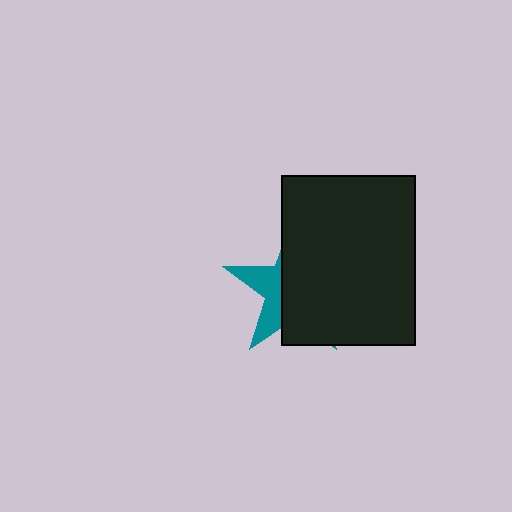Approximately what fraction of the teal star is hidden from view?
Roughly 66% of the teal star is hidden behind the black rectangle.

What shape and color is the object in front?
The object in front is a black rectangle.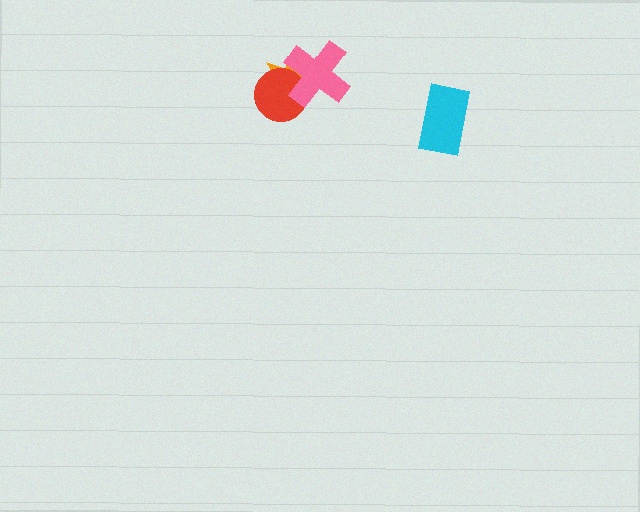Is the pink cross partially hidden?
No, no other shape covers it.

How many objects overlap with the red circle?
2 objects overlap with the red circle.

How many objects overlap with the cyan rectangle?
0 objects overlap with the cyan rectangle.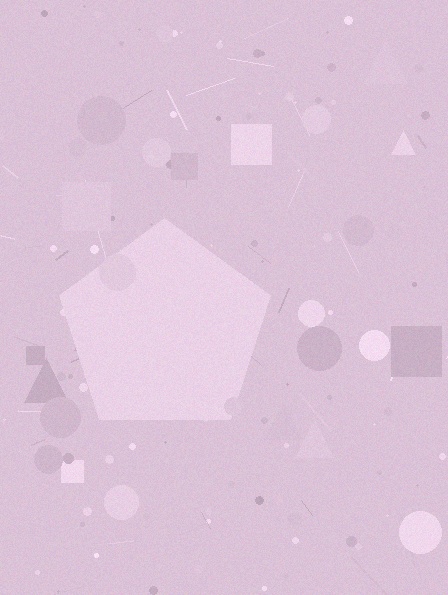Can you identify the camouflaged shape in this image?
The camouflaged shape is a pentagon.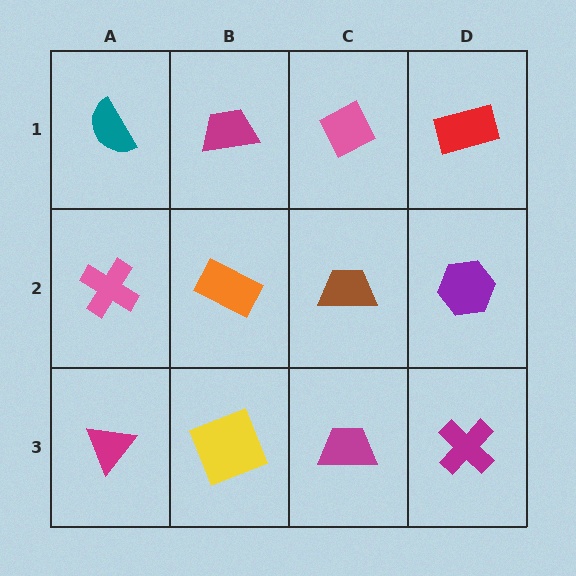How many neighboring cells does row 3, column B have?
3.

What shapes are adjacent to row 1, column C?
A brown trapezoid (row 2, column C), a magenta trapezoid (row 1, column B), a red rectangle (row 1, column D).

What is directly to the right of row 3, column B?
A magenta trapezoid.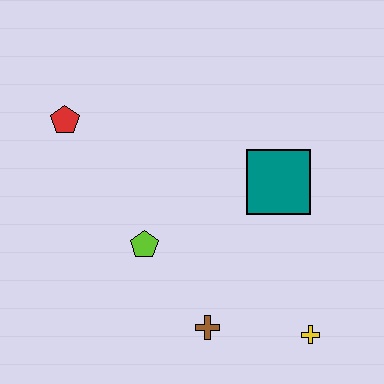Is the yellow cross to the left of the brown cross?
No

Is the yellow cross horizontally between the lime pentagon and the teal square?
No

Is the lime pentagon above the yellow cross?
Yes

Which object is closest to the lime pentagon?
The brown cross is closest to the lime pentagon.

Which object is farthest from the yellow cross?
The red pentagon is farthest from the yellow cross.